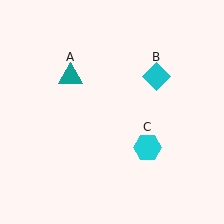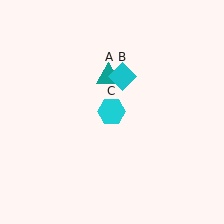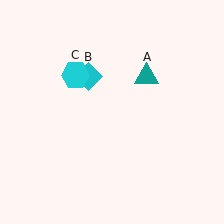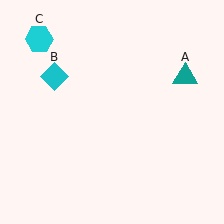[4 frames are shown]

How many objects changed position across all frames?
3 objects changed position: teal triangle (object A), cyan diamond (object B), cyan hexagon (object C).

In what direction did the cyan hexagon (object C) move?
The cyan hexagon (object C) moved up and to the left.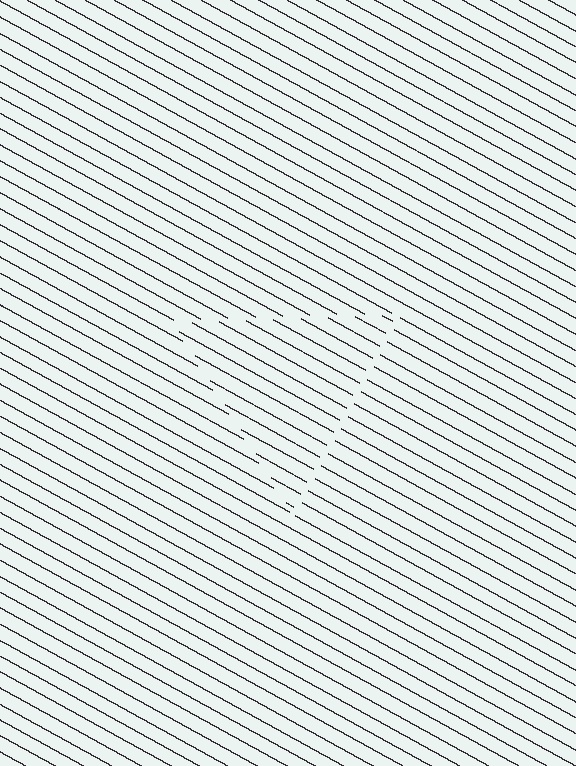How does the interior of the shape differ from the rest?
The interior of the shape contains the same grating, shifted by half a period — the contour is defined by the phase discontinuity where line-ends from the inner and outer gratings abut.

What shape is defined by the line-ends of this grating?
An illusory triangle. The interior of the shape contains the same grating, shifted by half a period — the contour is defined by the phase discontinuity where line-ends from the inner and outer gratings abut.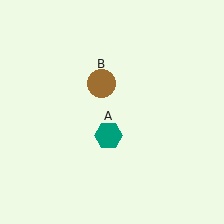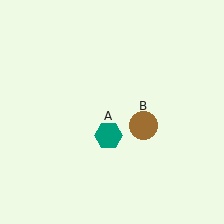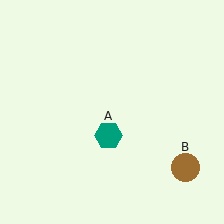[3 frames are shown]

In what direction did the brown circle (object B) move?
The brown circle (object B) moved down and to the right.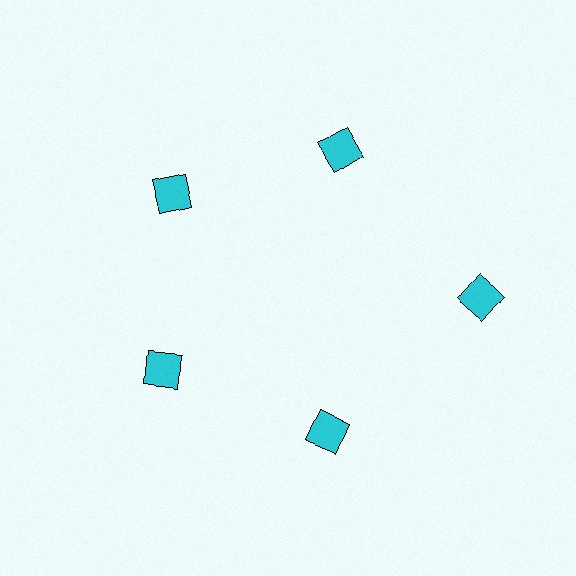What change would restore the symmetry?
The symmetry would be restored by moving it inward, back onto the ring so that all 5 squares sit at equal angles and equal distance from the center.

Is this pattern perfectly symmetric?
No. The 5 cyan squares are arranged in a ring, but one element near the 3 o'clock position is pushed outward from the center, breaking the 5-fold rotational symmetry.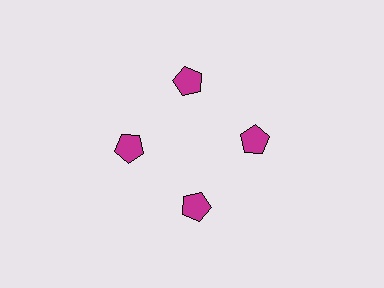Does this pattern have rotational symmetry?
Yes, this pattern has 4-fold rotational symmetry. It looks the same after rotating 90 degrees around the center.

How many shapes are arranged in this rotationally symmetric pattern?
There are 4 shapes, arranged in 4 groups of 1.